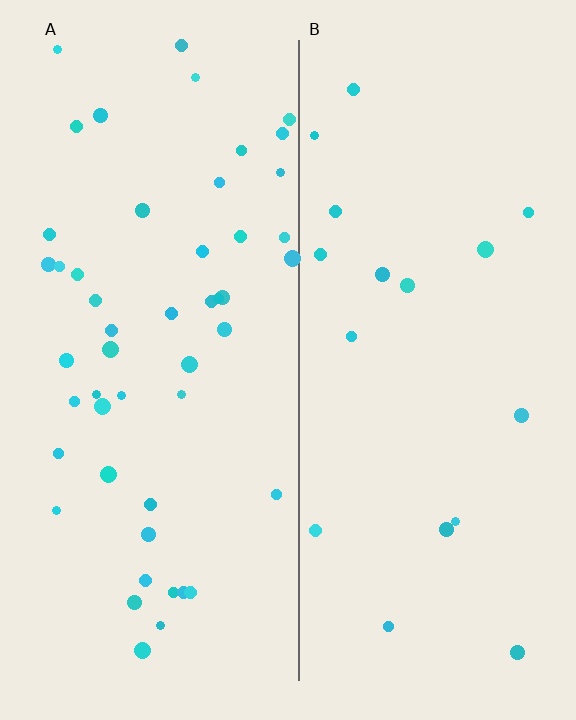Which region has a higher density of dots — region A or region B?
A (the left).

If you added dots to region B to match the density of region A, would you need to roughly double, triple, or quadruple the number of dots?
Approximately triple.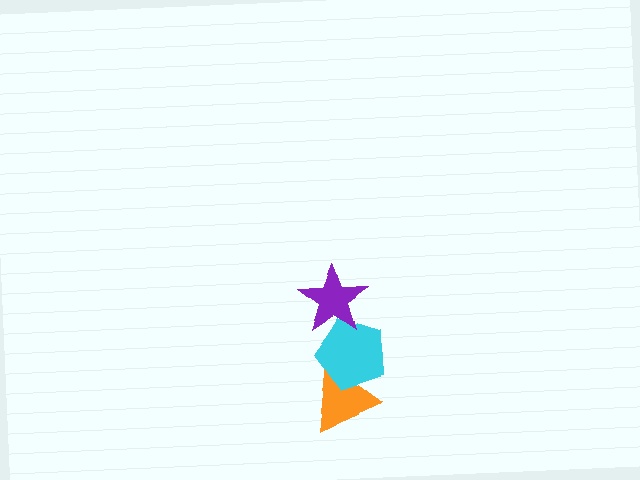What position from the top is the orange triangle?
The orange triangle is 3rd from the top.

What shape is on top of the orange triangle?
The cyan pentagon is on top of the orange triangle.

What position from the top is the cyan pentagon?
The cyan pentagon is 2nd from the top.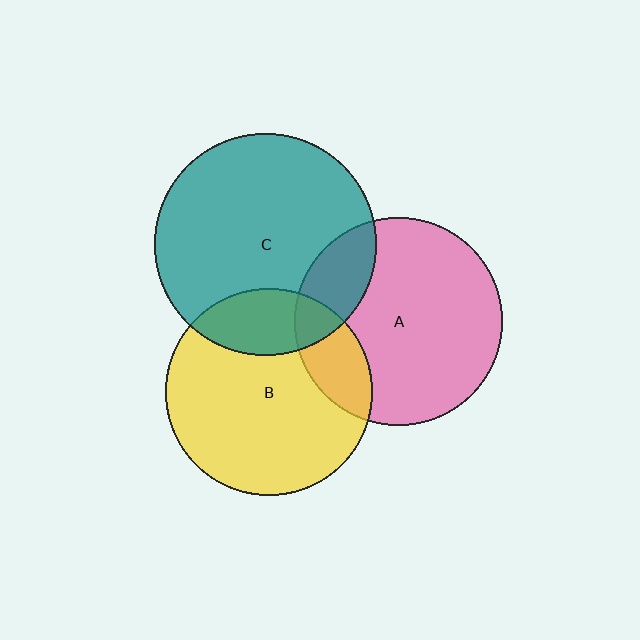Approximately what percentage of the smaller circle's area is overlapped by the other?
Approximately 20%.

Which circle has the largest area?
Circle C (teal).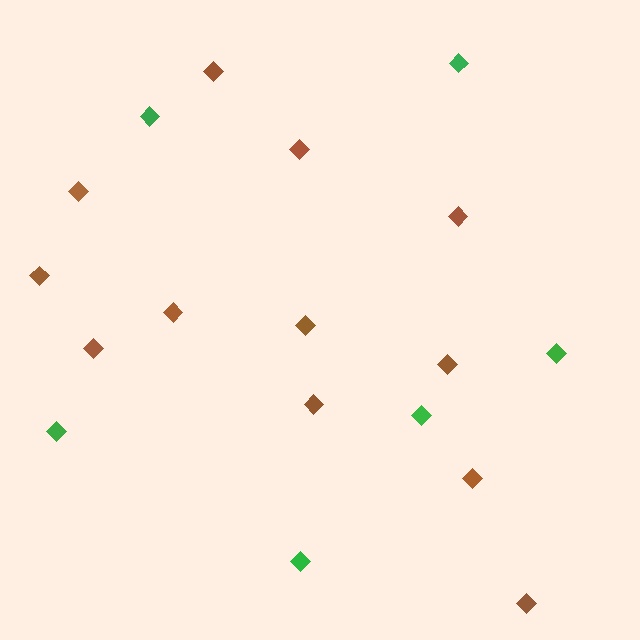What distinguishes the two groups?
There are 2 groups: one group of brown diamonds (12) and one group of green diamonds (6).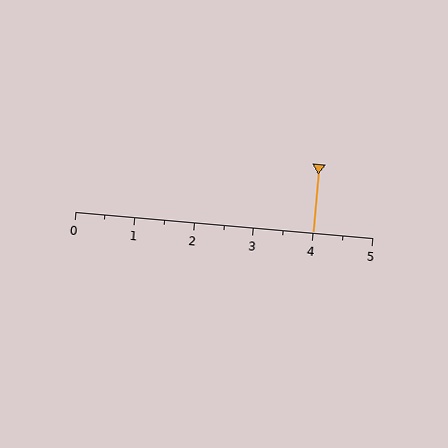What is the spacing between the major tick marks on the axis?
The major ticks are spaced 1 apart.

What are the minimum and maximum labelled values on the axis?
The axis runs from 0 to 5.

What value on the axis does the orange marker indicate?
The marker indicates approximately 4.